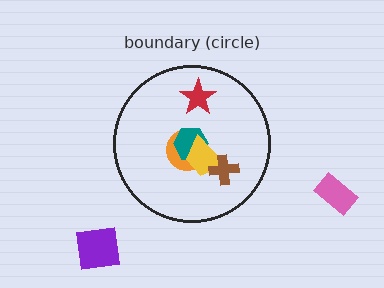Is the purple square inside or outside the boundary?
Outside.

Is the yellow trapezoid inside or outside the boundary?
Inside.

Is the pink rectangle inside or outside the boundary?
Outside.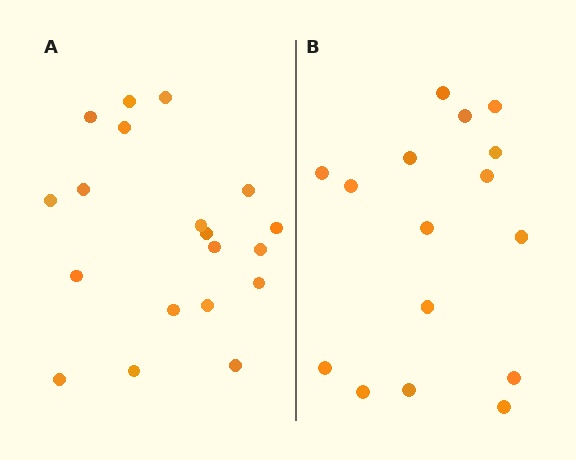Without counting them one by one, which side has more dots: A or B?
Region A (the left region) has more dots.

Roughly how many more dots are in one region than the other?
Region A has just a few more — roughly 2 or 3 more dots than region B.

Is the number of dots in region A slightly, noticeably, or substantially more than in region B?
Region A has only slightly more — the two regions are fairly close. The ratio is roughly 1.2 to 1.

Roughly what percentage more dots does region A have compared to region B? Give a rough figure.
About 20% more.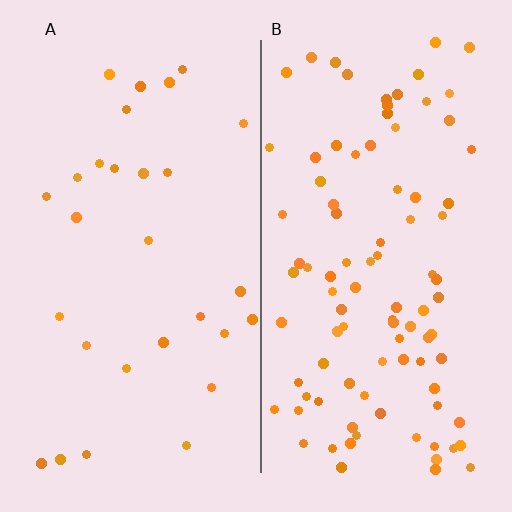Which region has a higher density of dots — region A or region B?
B (the right).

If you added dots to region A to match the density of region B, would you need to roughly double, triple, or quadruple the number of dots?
Approximately triple.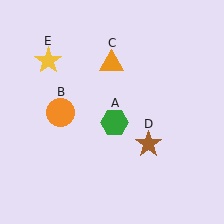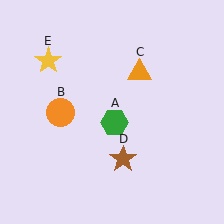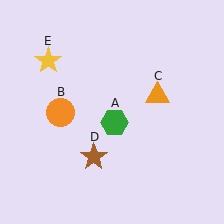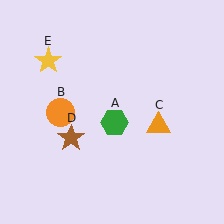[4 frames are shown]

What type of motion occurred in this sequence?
The orange triangle (object C), brown star (object D) rotated clockwise around the center of the scene.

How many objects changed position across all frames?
2 objects changed position: orange triangle (object C), brown star (object D).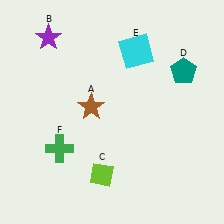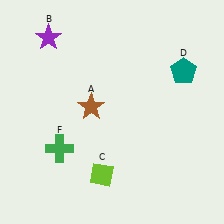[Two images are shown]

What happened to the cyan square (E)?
The cyan square (E) was removed in Image 2. It was in the top-right area of Image 1.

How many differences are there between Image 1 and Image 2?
There is 1 difference between the two images.